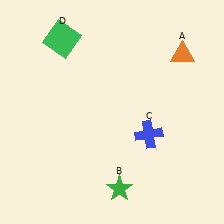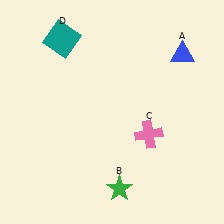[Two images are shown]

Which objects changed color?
A changed from orange to blue. C changed from blue to pink. D changed from green to teal.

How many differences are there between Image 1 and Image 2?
There are 3 differences between the two images.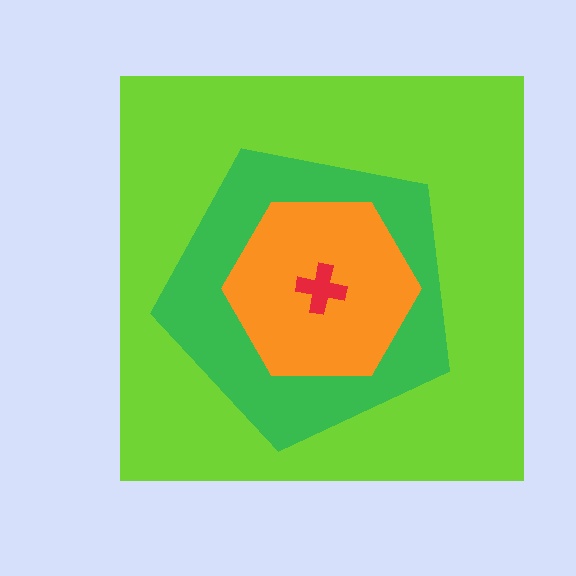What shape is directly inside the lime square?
The green pentagon.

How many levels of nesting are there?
4.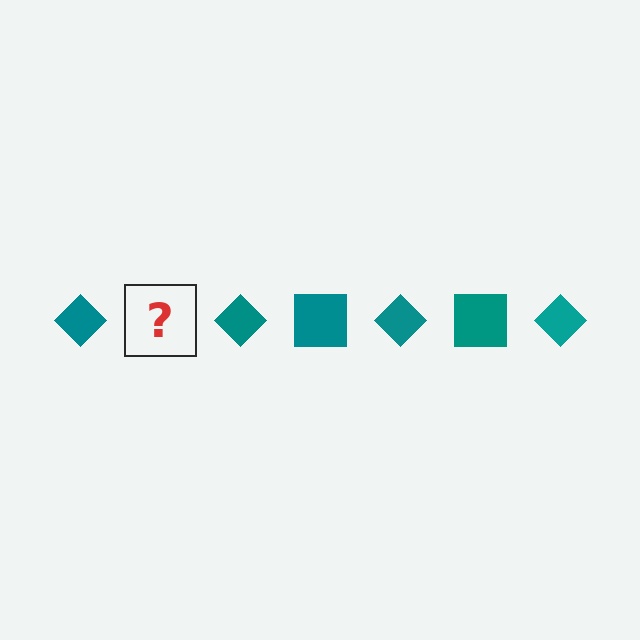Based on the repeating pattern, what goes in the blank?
The blank should be a teal square.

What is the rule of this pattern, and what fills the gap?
The rule is that the pattern cycles through diamond, square shapes in teal. The gap should be filled with a teal square.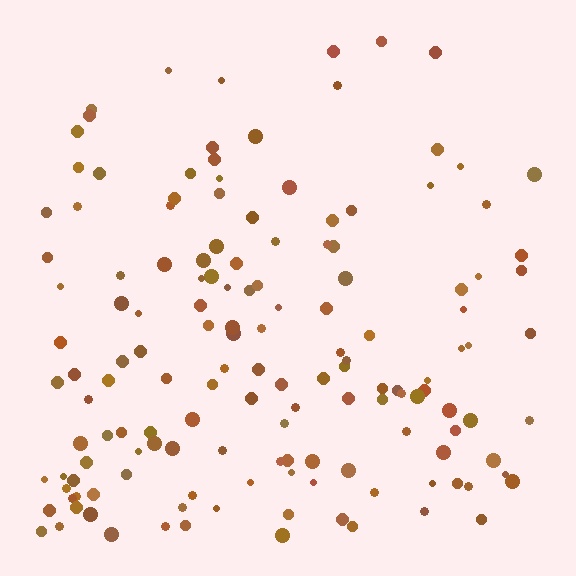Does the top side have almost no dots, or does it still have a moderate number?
Still a moderate number, just noticeably fewer than the bottom.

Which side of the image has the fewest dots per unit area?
The top.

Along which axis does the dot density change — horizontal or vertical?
Vertical.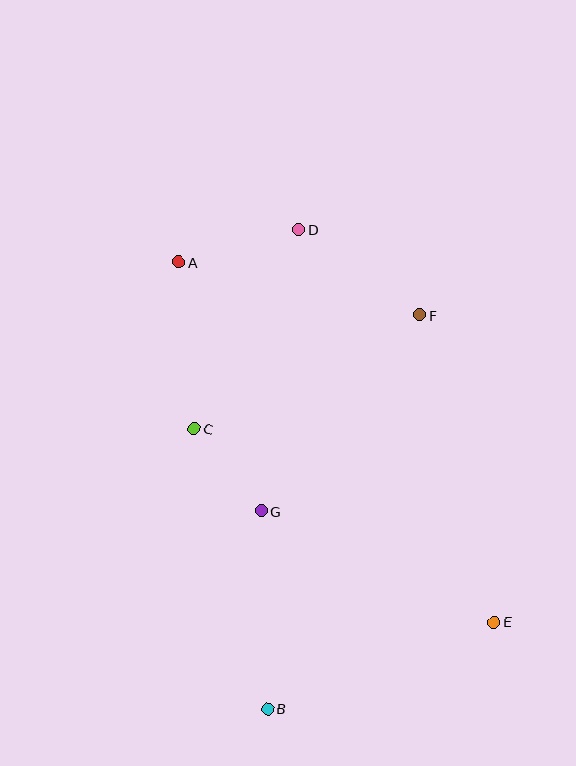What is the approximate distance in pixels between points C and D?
The distance between C and D is approximately 225 pixels.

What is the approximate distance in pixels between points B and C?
The distance between B and C is approximately 289 pixels.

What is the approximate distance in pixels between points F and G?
The distance between F and G is approximately 252 pixels.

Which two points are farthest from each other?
Points B and D are farthest from each other.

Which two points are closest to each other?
Points C and G are closest to each other.